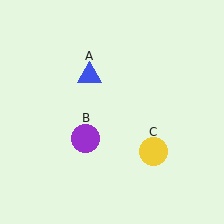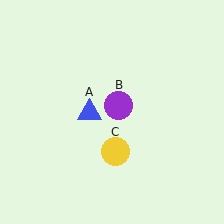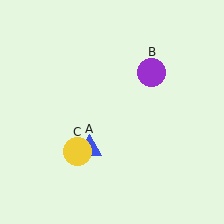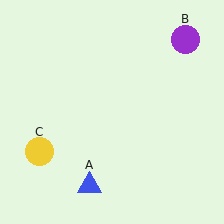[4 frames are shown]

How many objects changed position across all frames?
3 objects changed position: blue triangle (object A), purple circle (object B), yellow circle (object C).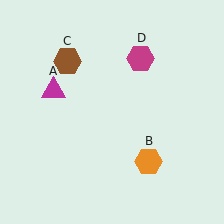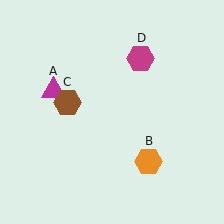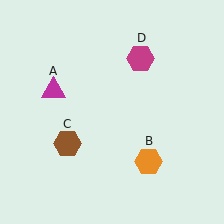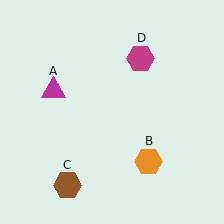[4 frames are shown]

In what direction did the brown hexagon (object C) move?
The brown hexagon (object C) moved down.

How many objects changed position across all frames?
1 object changed position: brown hexagon (object C).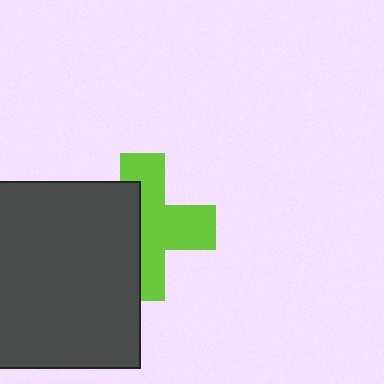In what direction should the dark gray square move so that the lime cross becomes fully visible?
The dark gray square should move left. That is the shortest direction to clear the overlap and leave the lime cross fully visible.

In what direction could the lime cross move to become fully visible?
The lime cross could move right. That would shift it out from behind the dark gray square entirely.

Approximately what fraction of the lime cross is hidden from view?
Roughly 43% of the lime cross is hidden behind the dark gray square.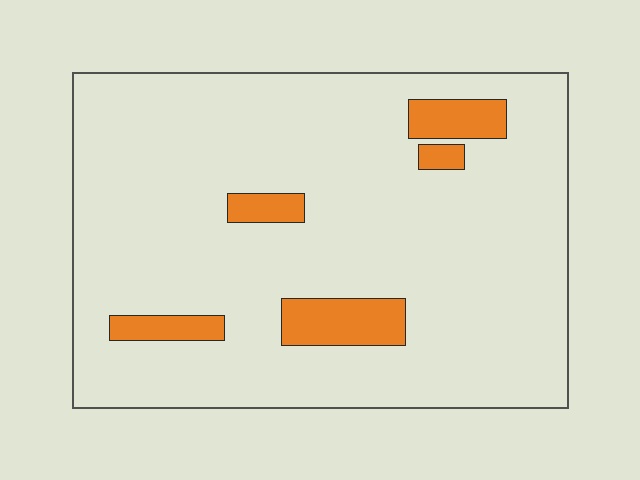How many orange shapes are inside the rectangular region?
5.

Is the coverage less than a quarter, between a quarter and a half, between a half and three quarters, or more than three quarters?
Less than a quarter.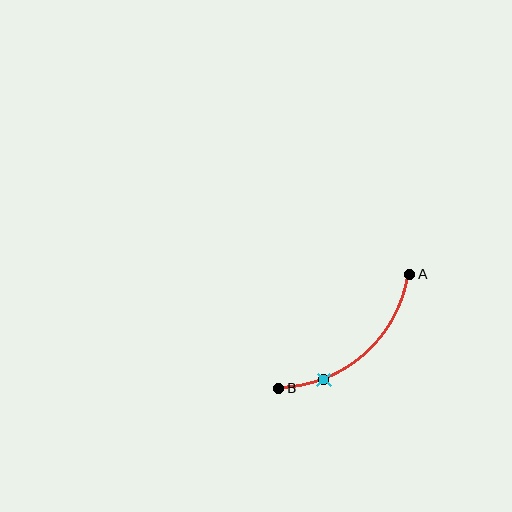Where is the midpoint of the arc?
The arc midpoint is the point on the curve farthest from the straight line joining A and B. It sits below and to the right of that line.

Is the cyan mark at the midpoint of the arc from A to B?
No. The cyan mark lies on the arc but is closer to endpoint B. The arc midpoint would be at the point on the curve equidistant along the arc from both A and B.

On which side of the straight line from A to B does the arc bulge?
The arc bulges below and to the right of the straight line connecting A and B.